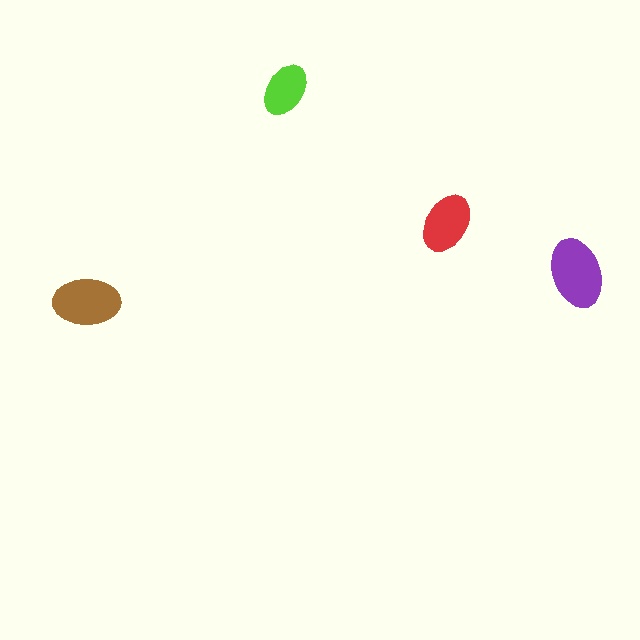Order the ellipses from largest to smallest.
the purple one, the brown one, the red one, the lime one.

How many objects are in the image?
There are 4 objects in the image.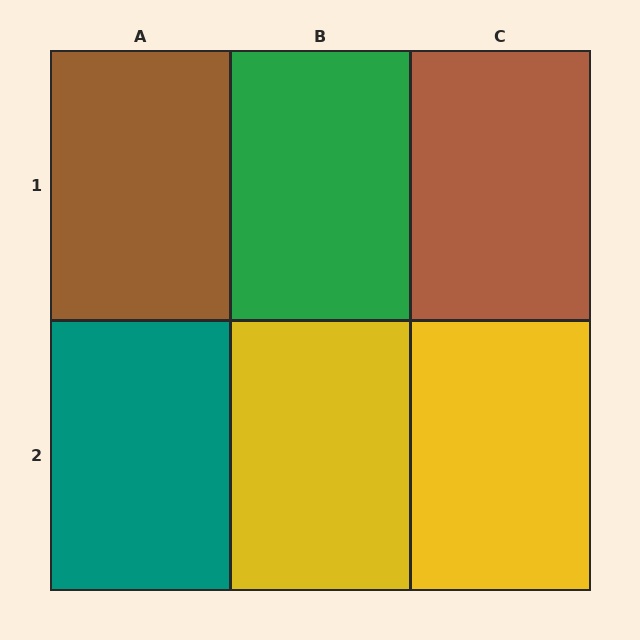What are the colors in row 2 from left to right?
Teal, yellow, yellow.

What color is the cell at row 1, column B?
Green.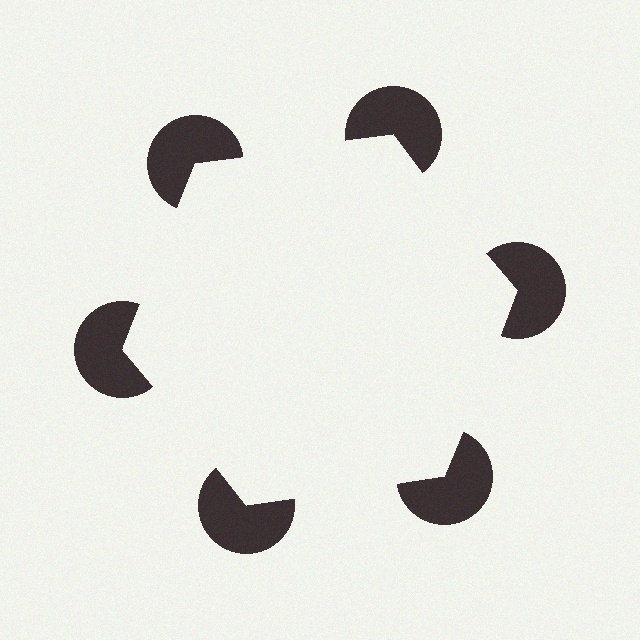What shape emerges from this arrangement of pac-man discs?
An illusory hexagon — its edges are inferred from the aligned wedge cuts in the pac-man discs, not physically drawn.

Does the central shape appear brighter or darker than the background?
It typically appears slightly brighter than the background, even though no actual brightness change is drawn.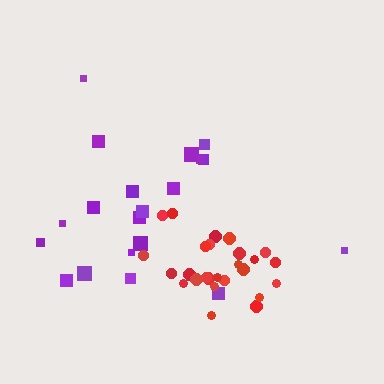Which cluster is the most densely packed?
Red.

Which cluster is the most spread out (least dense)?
Purple.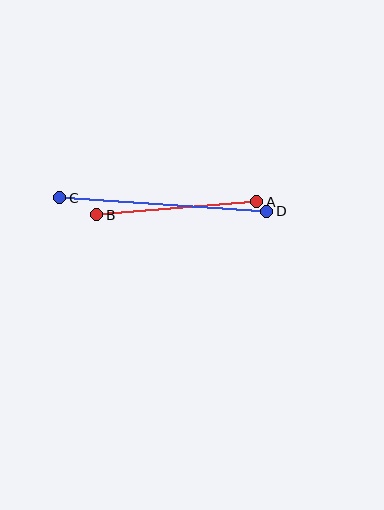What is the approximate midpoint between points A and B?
The midpoint is at approximately (177, 208) pixels.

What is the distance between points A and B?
The distance is approximately 161 pixels.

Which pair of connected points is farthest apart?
Points C and D are farthest apart.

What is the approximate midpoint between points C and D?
The midpoint is at approximately (163, 205) pixels.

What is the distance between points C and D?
The distance is approximately 207 pixels.